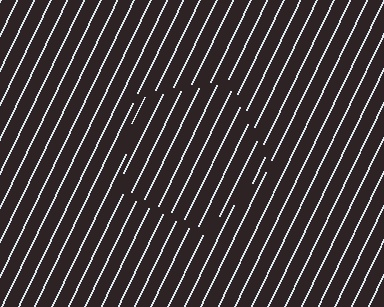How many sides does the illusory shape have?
5 sides — the line-ends trace a pentagon.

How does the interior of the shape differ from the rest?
The interior of the shape contains the same grating, shifted by half a period — the contour is defined by the phase discontinuity where line-ends from the inner and outer gratings abut.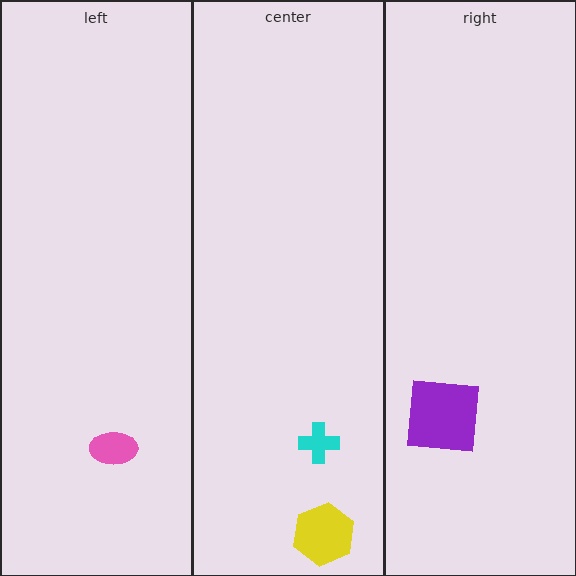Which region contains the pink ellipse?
The left region.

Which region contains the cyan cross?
The center region.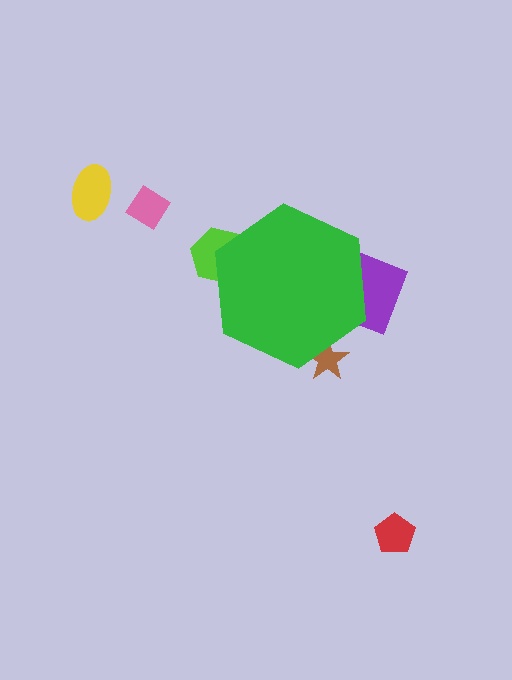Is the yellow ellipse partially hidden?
No, the yellow ellipse is fully visible.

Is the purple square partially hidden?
Yes, the purple square is partially hidden behind the green hexagon.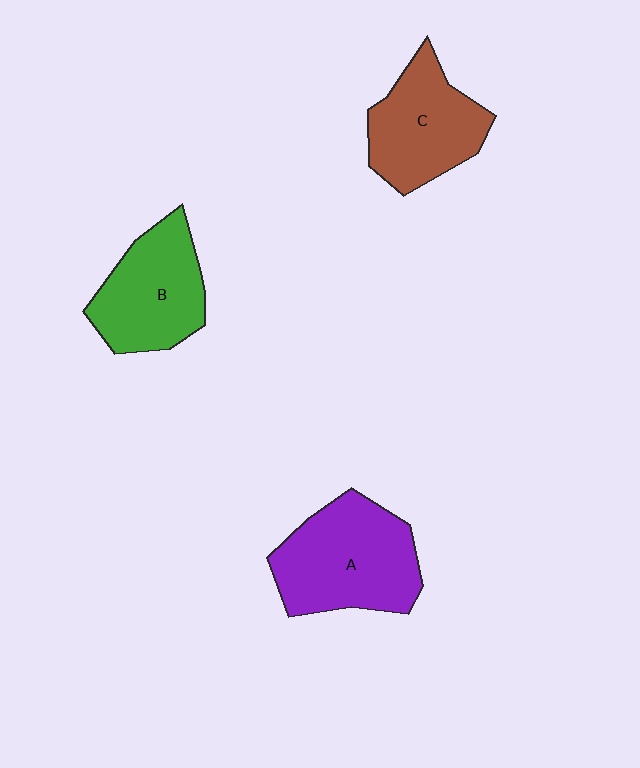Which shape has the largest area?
Shape A (purple).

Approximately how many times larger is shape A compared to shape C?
Approximately 1.2 times.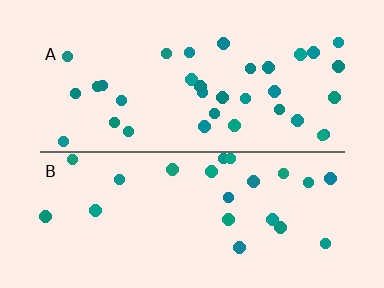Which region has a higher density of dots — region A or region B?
A (the top).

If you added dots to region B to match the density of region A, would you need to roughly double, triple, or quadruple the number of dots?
Approximately double.